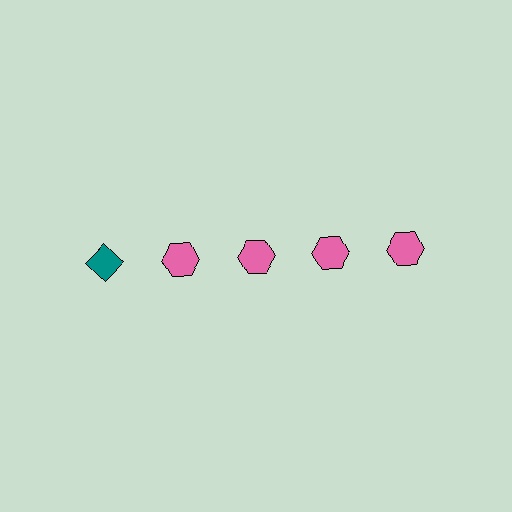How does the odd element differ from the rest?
It differs in both color (teal instead of pink) and shape (diamond instead of hexagon).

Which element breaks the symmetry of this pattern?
The teal diamond in the top row, leftmost column breaks the symmetry. All other shapes are pink hexagons.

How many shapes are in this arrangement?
There are 5 shapes arranged in a grid pattern.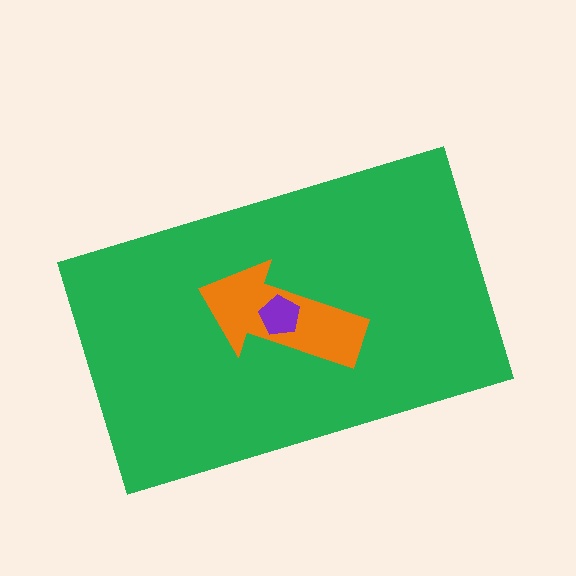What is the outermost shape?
The green rectangle.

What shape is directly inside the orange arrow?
The purple pentagon.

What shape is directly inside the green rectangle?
The orange arrow.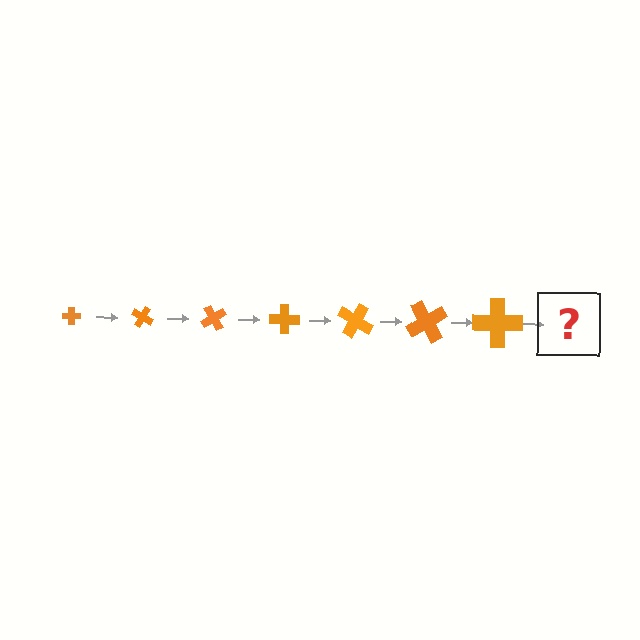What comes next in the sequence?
The next element should be a cross, larger than the previous one and rotated 210 degrees from the start.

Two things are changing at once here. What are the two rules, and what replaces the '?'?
The two rules are that the cross grows larger each step and it rotates 30 degrees each step. The '?' should be a cross, larger than the previous one and rotated 210 degrees from the start.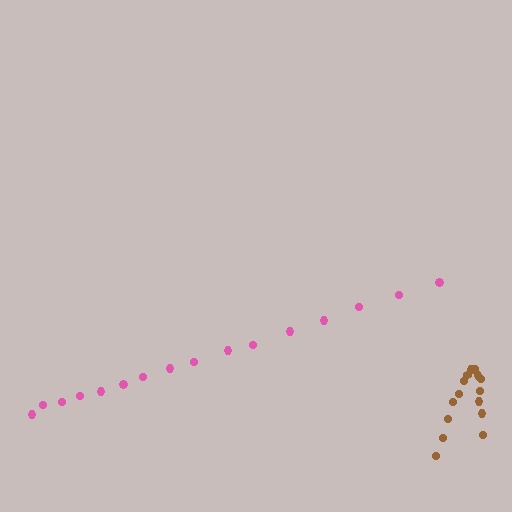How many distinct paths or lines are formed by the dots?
There are 2 distinct paths.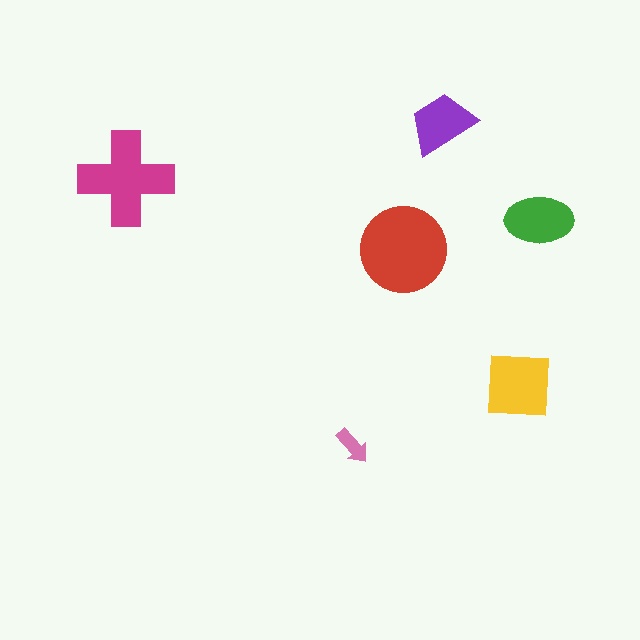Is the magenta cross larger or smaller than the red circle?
Smaller.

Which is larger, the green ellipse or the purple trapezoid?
The green ellipse.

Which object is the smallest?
The pink arrow.